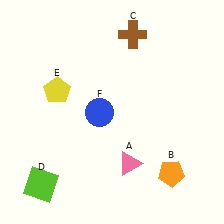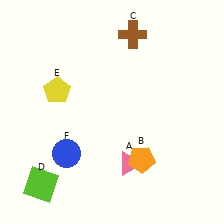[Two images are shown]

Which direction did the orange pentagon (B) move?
The orange pentagon (B) moved left.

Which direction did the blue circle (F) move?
The blue circle (F) moved down.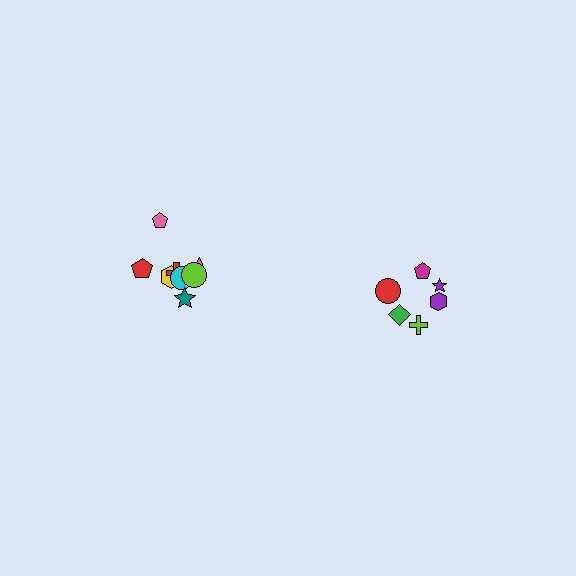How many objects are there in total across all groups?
There are 14 objects.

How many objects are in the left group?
There are 8 objects.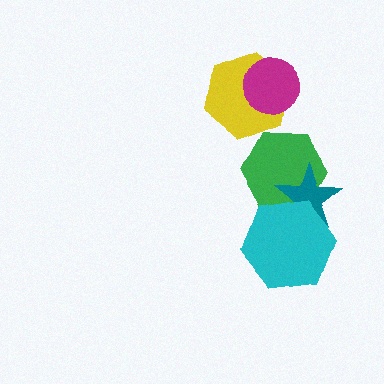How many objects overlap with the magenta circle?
1 object overlaps with the magenta circle.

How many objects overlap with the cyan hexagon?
2 objects overlap with the cyan hexagon.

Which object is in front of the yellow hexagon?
The magenta circle is in front of the yellow hexagon.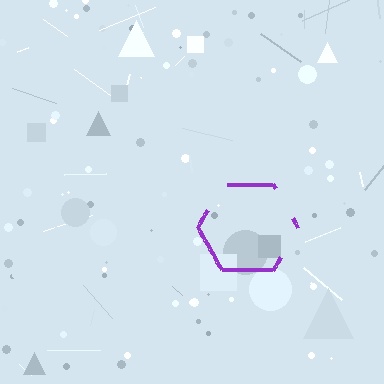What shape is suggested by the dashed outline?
The dashed outline suggests a hexagon.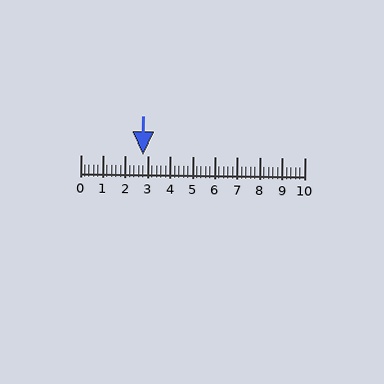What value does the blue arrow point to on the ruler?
The blue arrow points to approximately 2.8.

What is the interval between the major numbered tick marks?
The major tick marks are spaced 1 units apart.